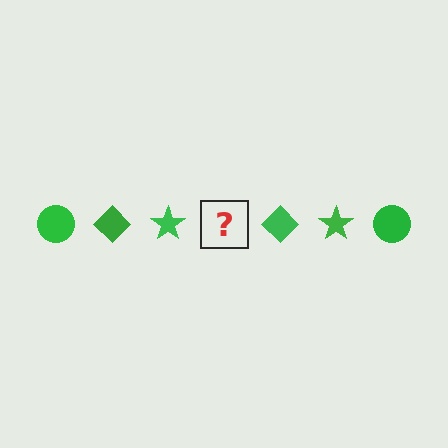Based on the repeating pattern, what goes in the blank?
The blank should be a green circle.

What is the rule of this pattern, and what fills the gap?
The rule is that the pattern cycles through circle, diamond, star shapes in green. The gap should be filled with a green circle.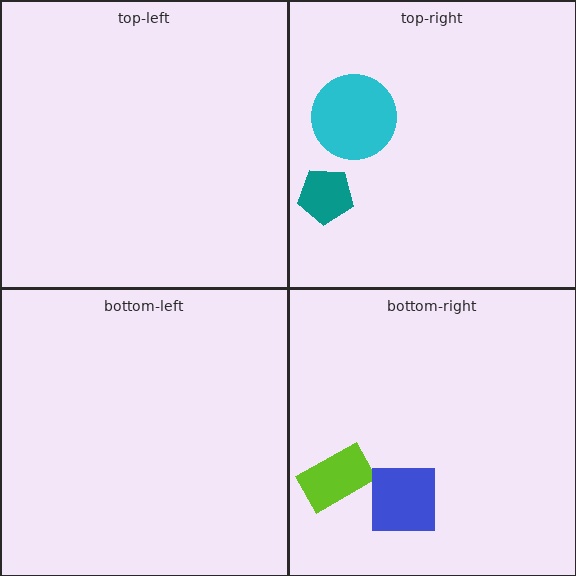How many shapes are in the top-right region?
2.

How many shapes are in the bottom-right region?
2.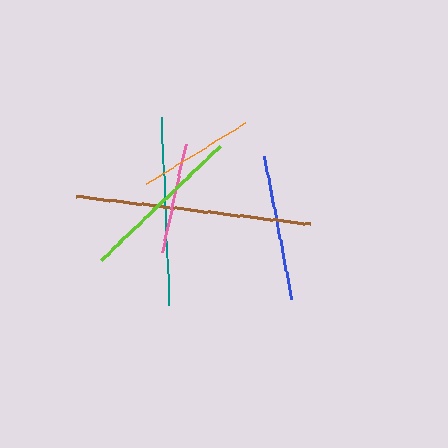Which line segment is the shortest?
The pink line is the shortest at approximately 111 pixels.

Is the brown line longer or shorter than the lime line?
The brown line is longer than the lime line.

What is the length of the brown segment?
The brown segment is approximately 236 pixels long.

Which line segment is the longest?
The brown line is the longest at approximately 236 pixels.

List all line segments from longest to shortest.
From longest to shortest: brown, teal, lime, blue, orange, pink.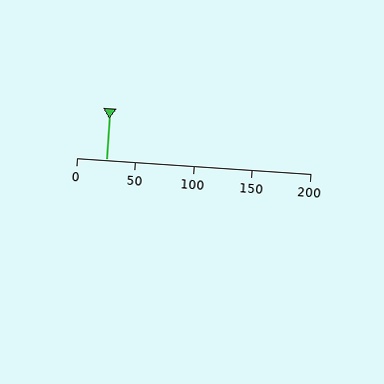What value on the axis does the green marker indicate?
The marker indicates approximately 25.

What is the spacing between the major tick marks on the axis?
The major ticks are spaced 50 apart.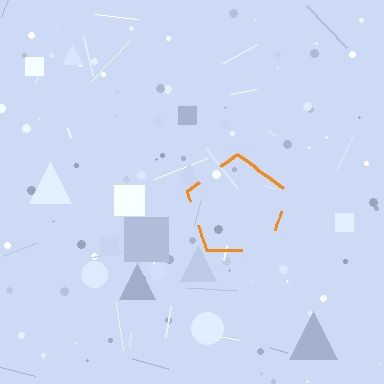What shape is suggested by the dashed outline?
The dashed outline suggests a pentagon.